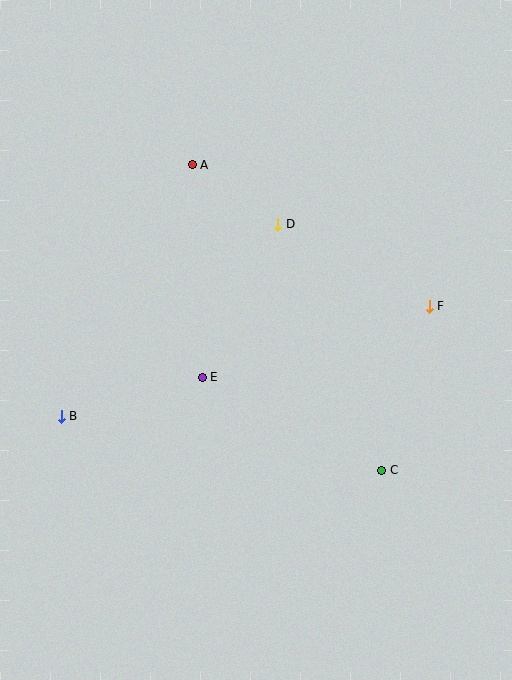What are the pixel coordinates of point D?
Point D is at (278, 224).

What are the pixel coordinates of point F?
Point F is at (429, 306).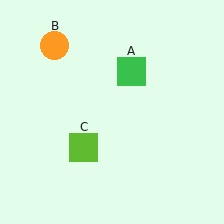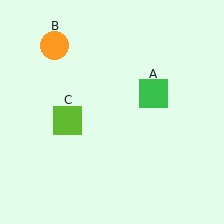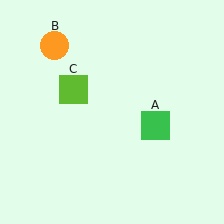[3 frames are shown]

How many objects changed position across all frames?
2 objects changed position: green square (object A), lime square (object C).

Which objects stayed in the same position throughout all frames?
Orange circle (object B) remained stationary.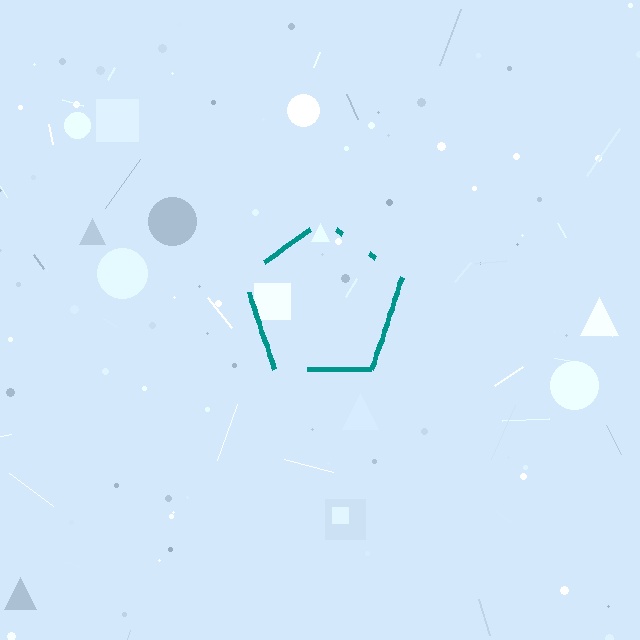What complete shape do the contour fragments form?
The contour fragments form a pentagon.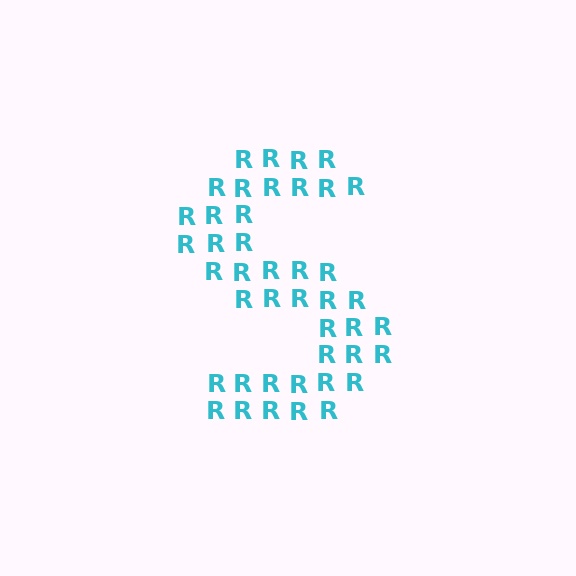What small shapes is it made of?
It is made of small letter R's.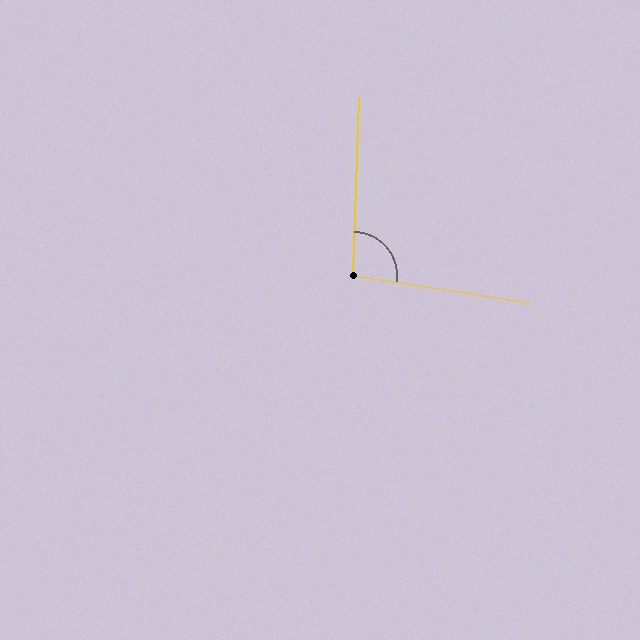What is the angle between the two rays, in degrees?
Approximately 97 degrees.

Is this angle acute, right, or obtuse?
It is obtuse.